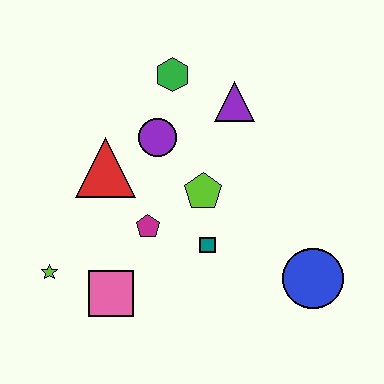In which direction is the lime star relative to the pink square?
The lime star is to the left of the pink square.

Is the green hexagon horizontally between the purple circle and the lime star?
No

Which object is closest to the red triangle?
The purple circle is closest to the red triangle.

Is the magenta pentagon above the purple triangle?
No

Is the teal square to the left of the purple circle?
No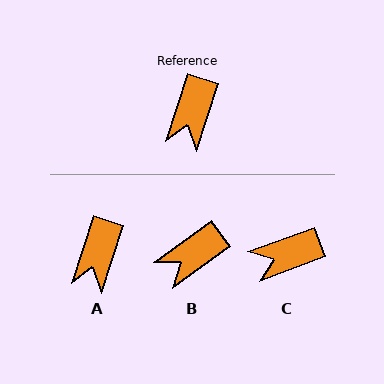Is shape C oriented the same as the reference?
No, it is off by about 51 degrees.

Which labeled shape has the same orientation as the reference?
A.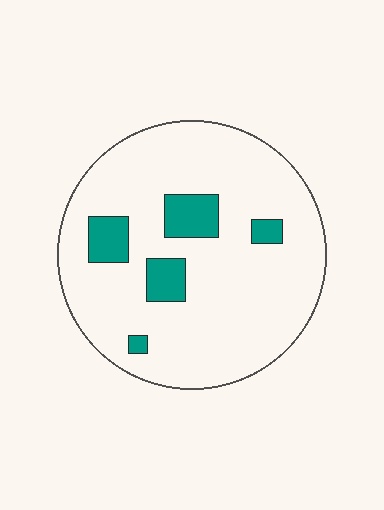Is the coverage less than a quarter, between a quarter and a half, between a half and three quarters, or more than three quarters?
Less than a quarter.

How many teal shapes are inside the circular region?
5.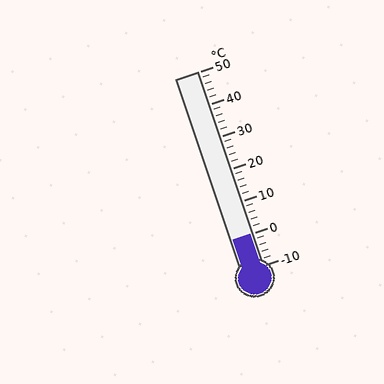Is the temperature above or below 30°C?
The temperature is below 30°C.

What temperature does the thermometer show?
The thermometer shows approximately 0°C.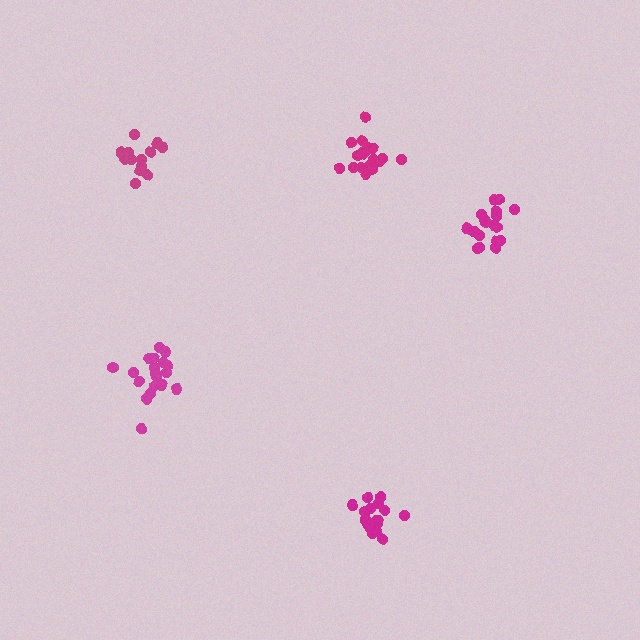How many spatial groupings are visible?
There are 5 spatial groupings.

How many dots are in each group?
Group 1: 19 dots, Group 2: 15 dots, Group 3: 19 dots, Group 4: 19 dots, Group 5: 18 dots (90 total).